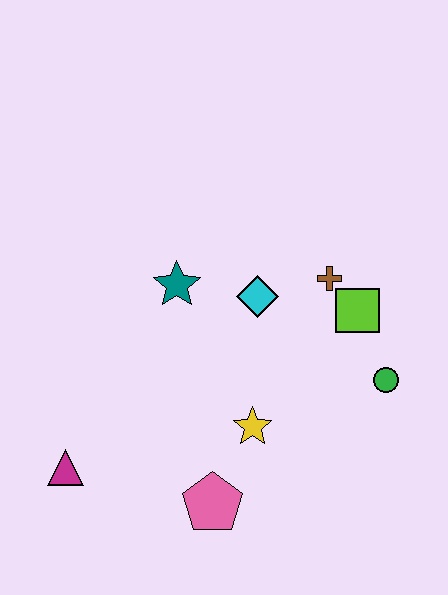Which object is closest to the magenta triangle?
The pink pentagon is closest to the magenta triangle.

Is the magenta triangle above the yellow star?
No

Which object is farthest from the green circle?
The magenta triangle is farthest from the green circle.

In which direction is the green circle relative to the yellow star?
The green circle is to the right of the yellow star.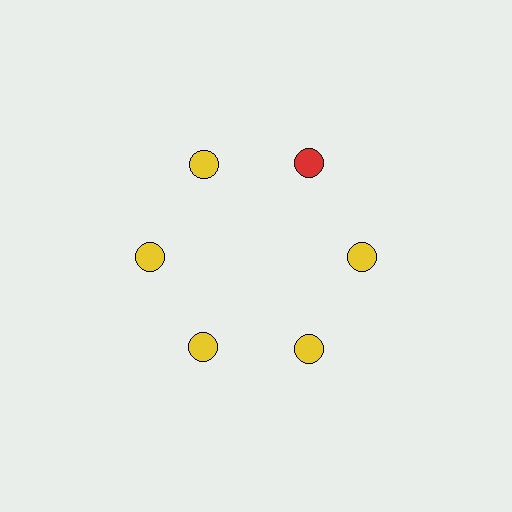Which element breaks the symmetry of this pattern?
The red circle at roughly the 1 o'clock position breaks the symmetry. All other shapes are yellow circles.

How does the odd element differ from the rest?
It has a different color: red instead of yellow.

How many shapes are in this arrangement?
There are 6 shapes arranged in a ring pattern.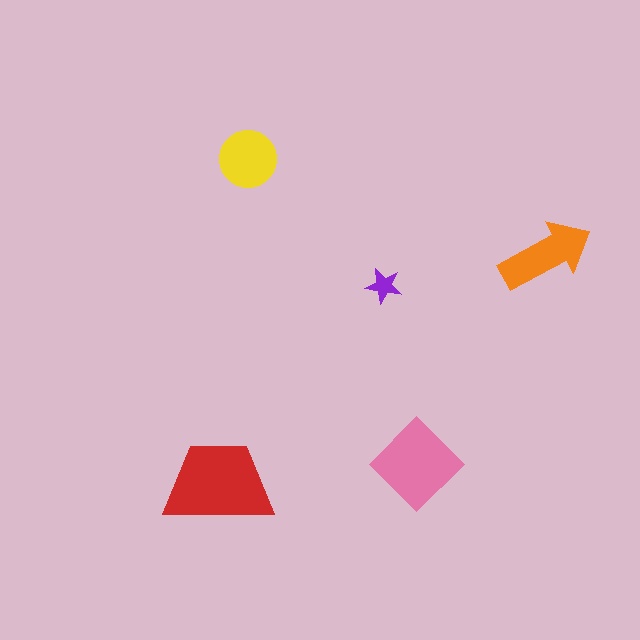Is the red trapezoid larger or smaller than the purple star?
Larger.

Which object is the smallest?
The purple star.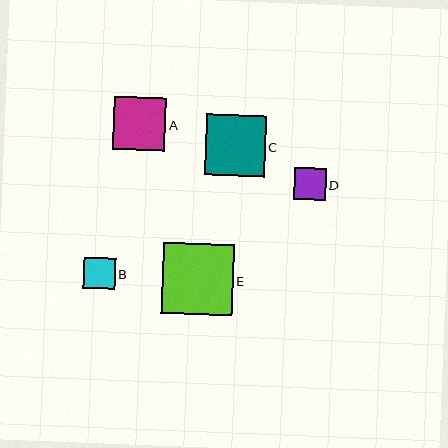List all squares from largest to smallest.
From largest to smallest: E, C, A, D, B.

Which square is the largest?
Square E is the largest with a size of approximately 71 pixels.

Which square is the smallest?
Square B is the smallest with a size of approximately 31 pixels.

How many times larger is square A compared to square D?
Square A is approximately 1.6 times the size of square D.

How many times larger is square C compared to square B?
Square C is approximately 1.9 times the size of square B.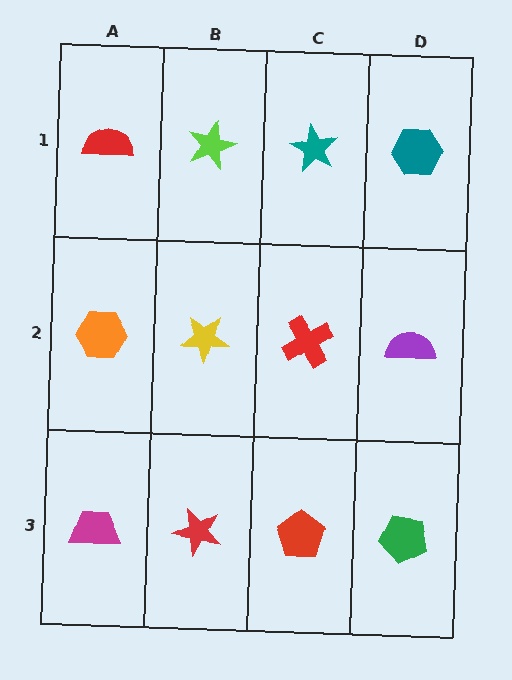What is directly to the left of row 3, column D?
A red pentagon.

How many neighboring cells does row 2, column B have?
4.